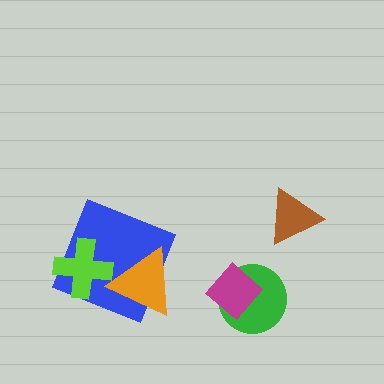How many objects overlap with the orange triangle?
2 objects overlap with the orange triangle.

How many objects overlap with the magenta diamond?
1 object overlaps with the magenta diamond.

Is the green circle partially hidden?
Yes, it is partially covered by another shape.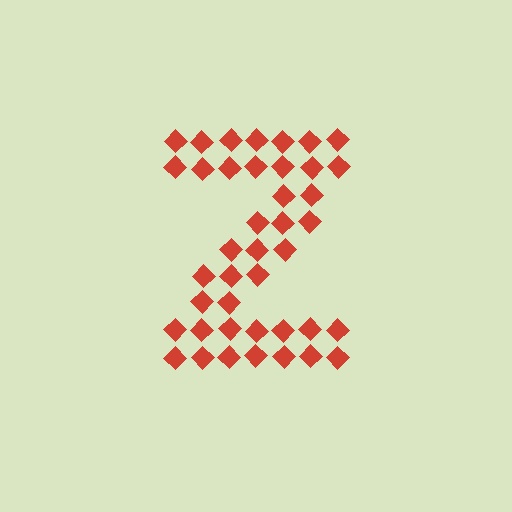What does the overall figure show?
The overall figure shows the letter Z.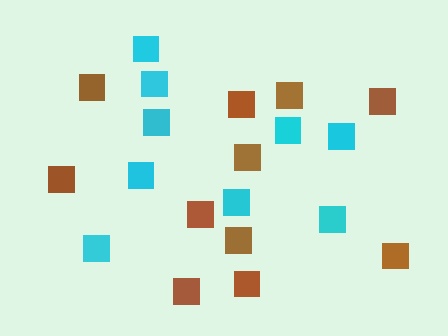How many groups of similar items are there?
There are 2 groups: one group of brown squares (11) and one group of cyan squares (9).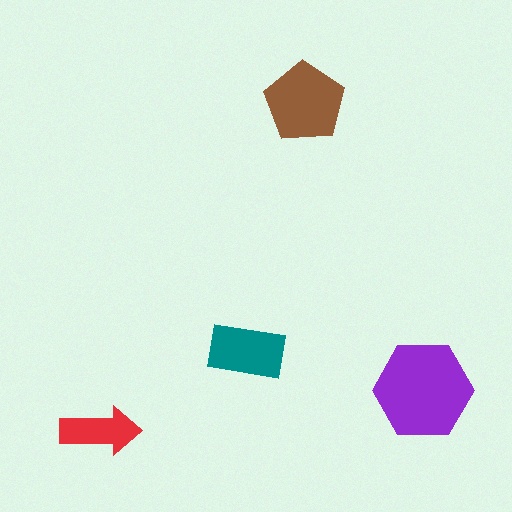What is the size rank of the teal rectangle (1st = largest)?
3rd.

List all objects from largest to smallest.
The purple hexagon, the brown pentagon, the teal rectangle, the red arrow.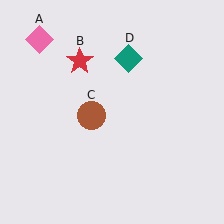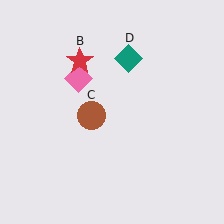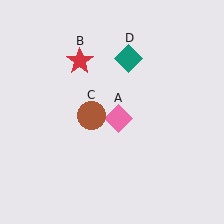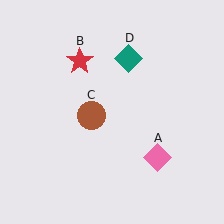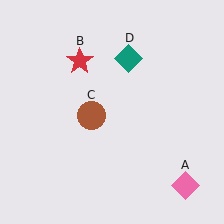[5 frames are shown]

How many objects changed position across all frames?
1 object changed position: pink diamond (object A).